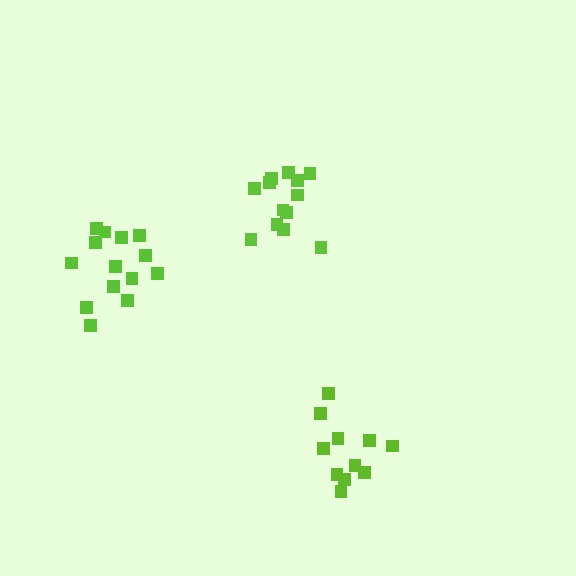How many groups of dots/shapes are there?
There are 3 groups.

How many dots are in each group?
Group 1: 11 dots, Group 2: 13 dots, Group 3: 14 dots (38 total).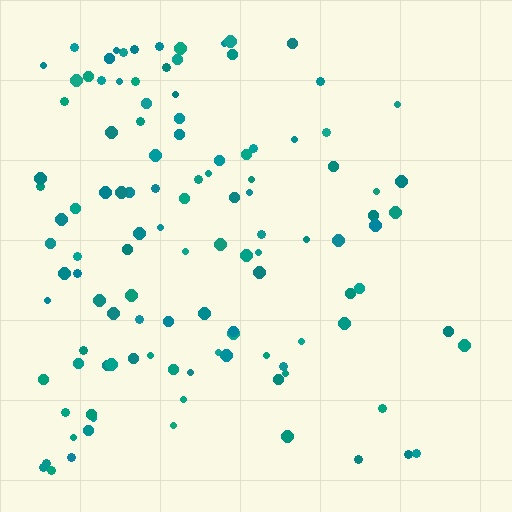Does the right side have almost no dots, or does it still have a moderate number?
Still a moderate number, just noticeably fewer than the left.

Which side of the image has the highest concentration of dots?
The left.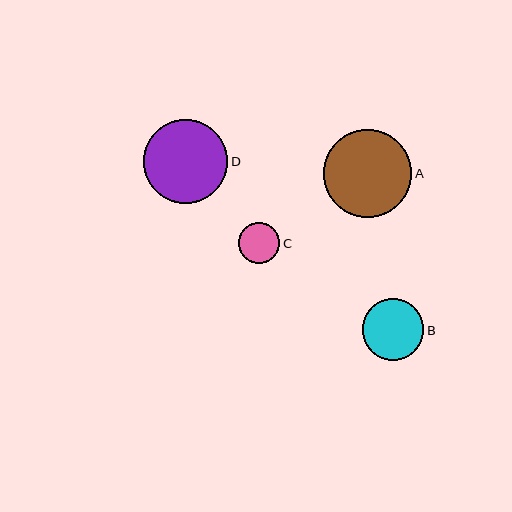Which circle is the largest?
Circle A is the largest with a size of approximately 88 pixels.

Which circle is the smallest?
Circle C is the smallest with a size of approximately 42 pixels.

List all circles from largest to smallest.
From largest to smallest: A, D, B, C.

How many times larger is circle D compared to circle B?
Circle D is approximately 1.4 times the size of circle B.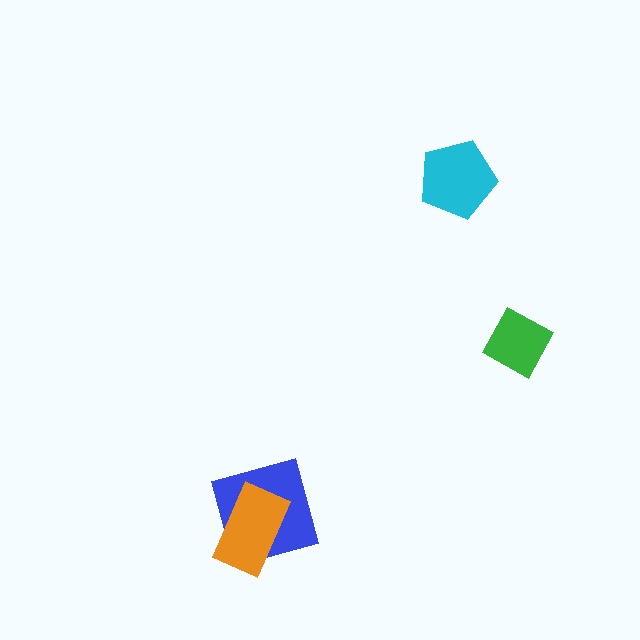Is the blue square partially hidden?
Yes, it is partially covered by another shape.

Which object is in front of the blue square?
The orange rectangle is in front of the blue square.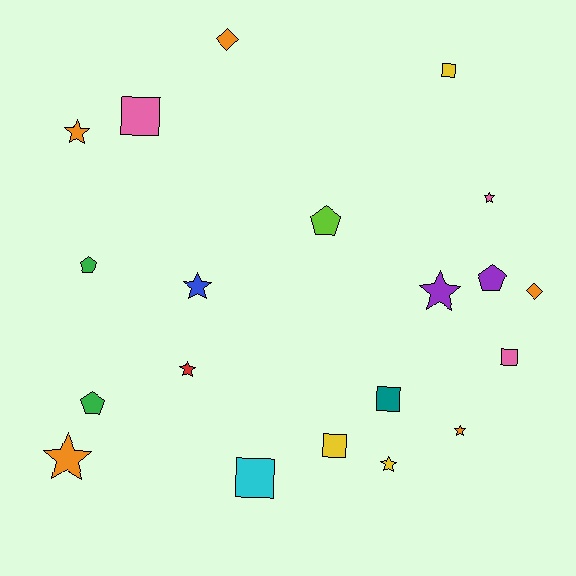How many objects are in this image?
There are 20 objects.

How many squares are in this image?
There are 6 squares.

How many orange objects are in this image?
There are 5 orange objects.